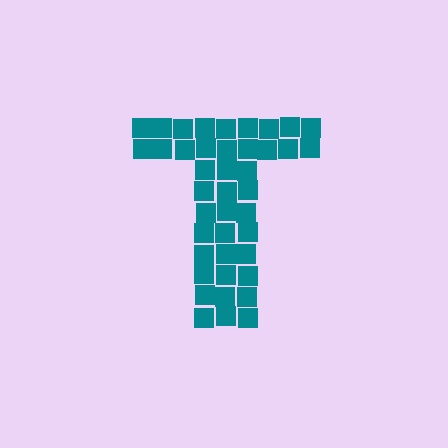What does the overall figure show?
The overall figure shows the letter T.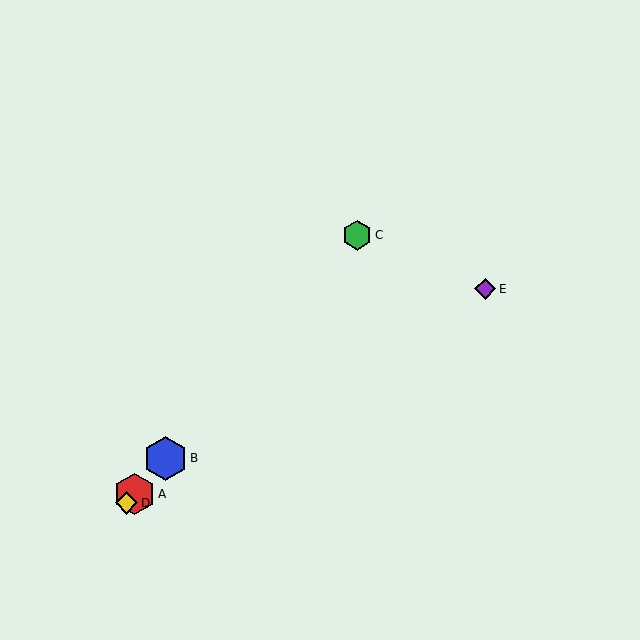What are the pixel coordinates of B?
Object B is at (165, 458).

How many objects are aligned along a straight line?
4 objects (A, B, C, D) are aligned along a straight line.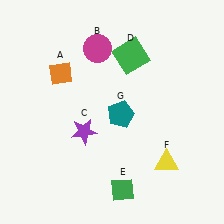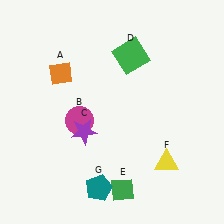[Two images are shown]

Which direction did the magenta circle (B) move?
The magenta circle (B) moved down.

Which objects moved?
The objects that moved are: the magenta circle (B), the teal pentagon (G).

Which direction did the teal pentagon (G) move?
The teal pentagon (G) moved down.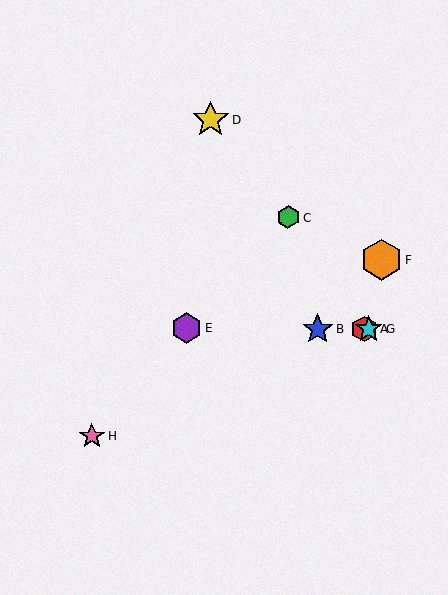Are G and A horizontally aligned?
Yes, both are at y≈329.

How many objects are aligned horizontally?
4 objects (A, B, E, G) are aligned horizontally.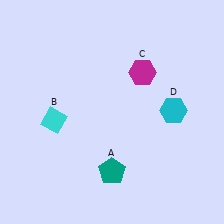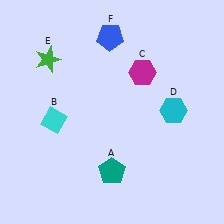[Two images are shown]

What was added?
A green star (E), a blue pentagon (F) were added in Image 2.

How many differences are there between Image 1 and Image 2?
There are 2 differences between the two images.